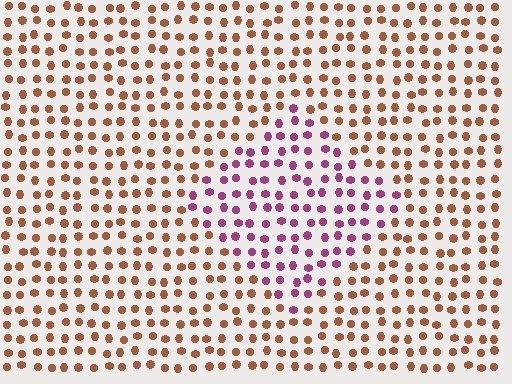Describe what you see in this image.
The image is filled with small brown elements in a uniform arrangement. A diamond-shaped region is visible where the elements are tinted to a slightly different hue, forming a subtle color boundary.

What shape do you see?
I see a diamond.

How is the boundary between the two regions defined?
The boundary is defined purely by a slight shift in hue (about 61 degrees). Spacing, size, and orientation are identical on both sides.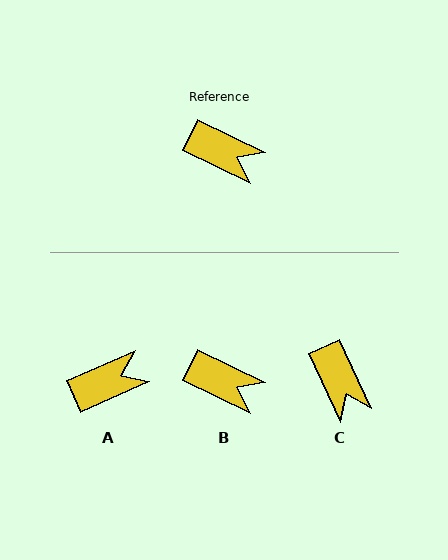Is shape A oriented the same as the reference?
No, it is off by about 50 degrees.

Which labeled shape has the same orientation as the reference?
B.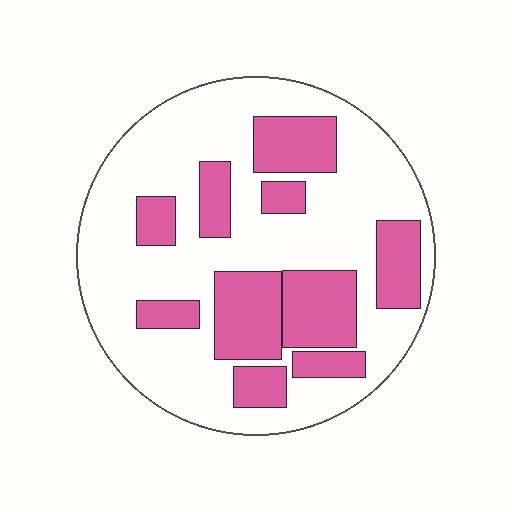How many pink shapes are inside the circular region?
10.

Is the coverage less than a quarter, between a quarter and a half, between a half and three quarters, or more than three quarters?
Between a quarter and a half.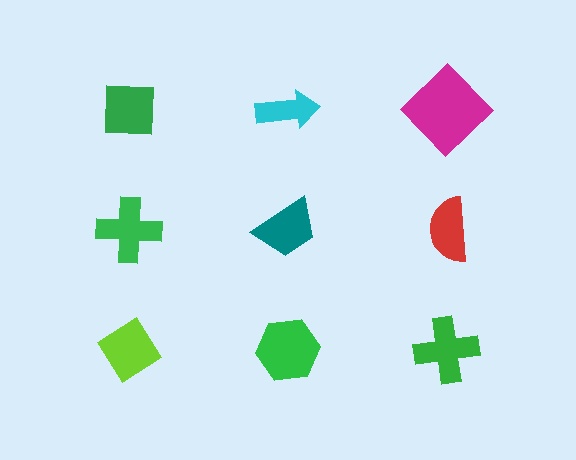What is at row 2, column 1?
A green cross.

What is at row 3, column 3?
A green cross.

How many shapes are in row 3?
3 shapes.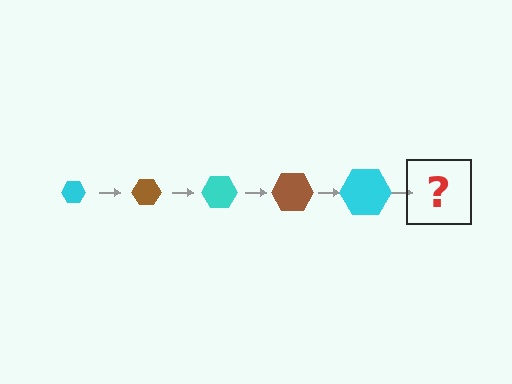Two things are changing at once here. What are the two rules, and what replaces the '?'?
The two rules are that the hexagon grows larger each step and the color cycles through cyan and brown. The '?' should be a brown hexagon, larger than the previous one.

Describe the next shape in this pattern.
It should be a brown hexagon, larger than the previous one.